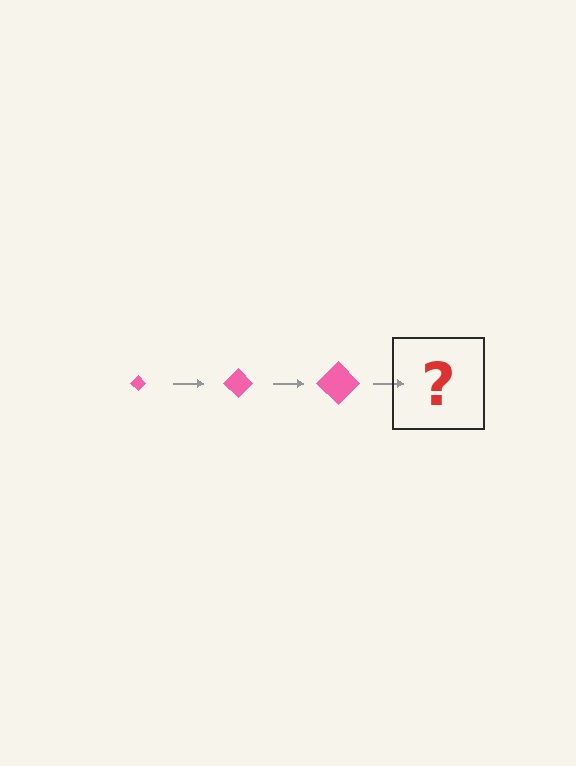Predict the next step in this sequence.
The next step is a pink diamond, larger than the previous one.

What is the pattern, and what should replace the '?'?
The pattern is that the diamond gets progressively larger each step. The '?' should be a pink diamond, larger than the previous one.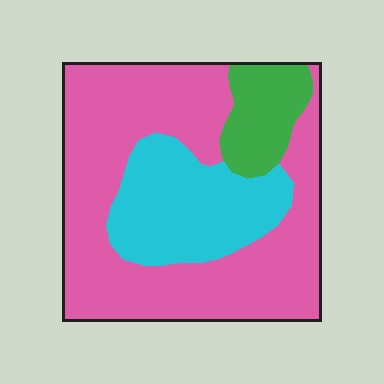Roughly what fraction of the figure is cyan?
Cyan covers about 25% of the figure.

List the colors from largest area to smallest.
From largest to smallest: pink, cyan, green.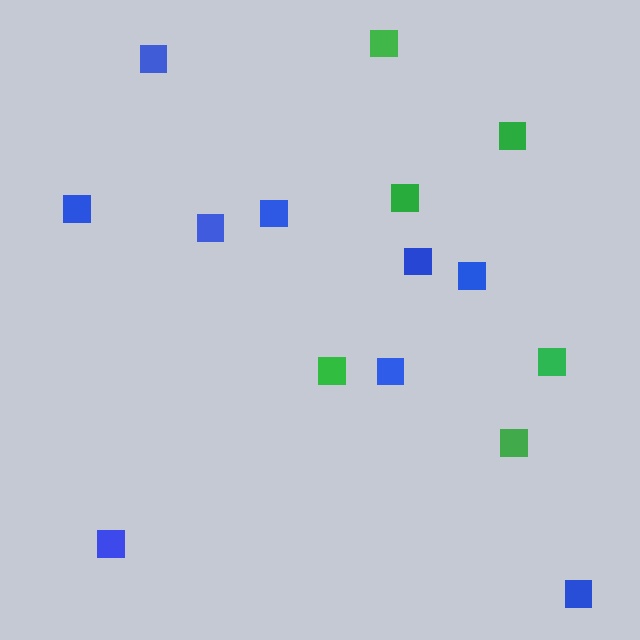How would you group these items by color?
There are 2 groups: one group of green squares (6) and one group of blue squares (9).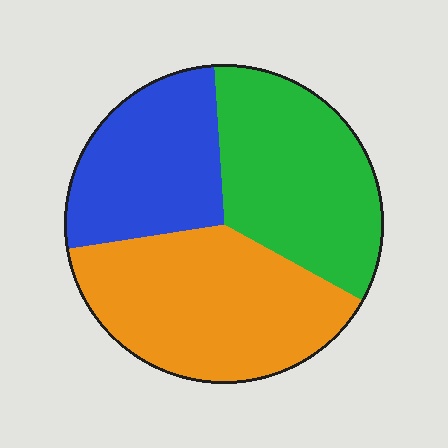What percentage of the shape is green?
Green takes up between a quarter and a half of the shape.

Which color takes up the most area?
Orange, at roughly 40%.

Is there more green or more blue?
Green.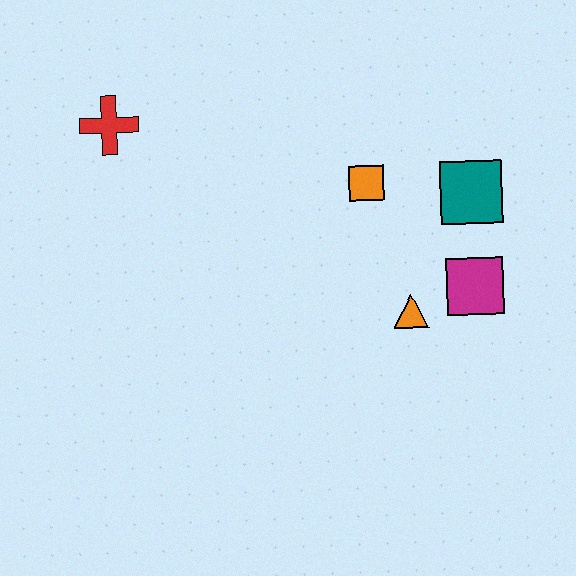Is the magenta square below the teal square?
Yes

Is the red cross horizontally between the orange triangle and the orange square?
No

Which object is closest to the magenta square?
The orange triangle is closest to the magenta square.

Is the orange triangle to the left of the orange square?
No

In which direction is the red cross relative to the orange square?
The red cross is to the left of the orange square.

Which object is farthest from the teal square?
The red cross is farthest from the teal square.